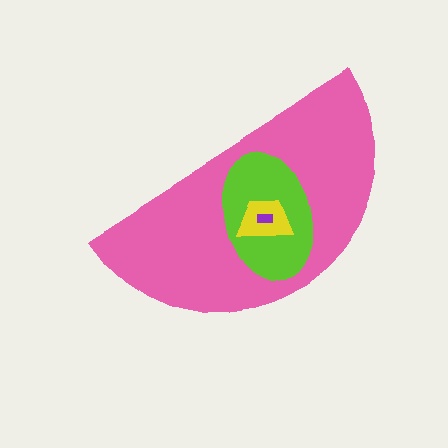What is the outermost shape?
The pink semicircle.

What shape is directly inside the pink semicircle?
The lime ellipse.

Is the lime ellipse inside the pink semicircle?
Yes.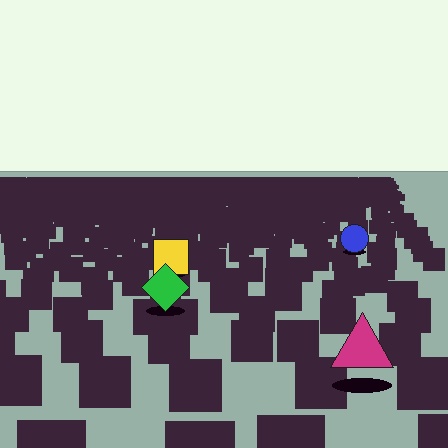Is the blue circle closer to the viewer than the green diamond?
No. The green diamond is closer — you can tell from the texture gradient: the ground texture is coarser near it.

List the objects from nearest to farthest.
From nearest to farthest: the magenta triangle, the green diamond, the yellow square, the blue circle.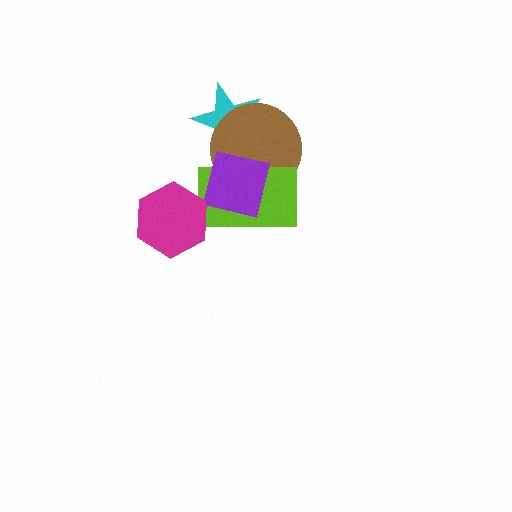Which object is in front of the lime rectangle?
The purple square is in front of the lime rectangle.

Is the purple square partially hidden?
No, no other shape covers it.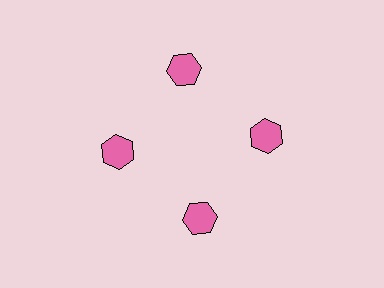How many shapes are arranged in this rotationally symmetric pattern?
There are 8 shapes, arranged in 4 groups of 2.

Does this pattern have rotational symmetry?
Yes, this pattern has 4-fold rotational symmetry. It looks the same after rotating 90 degrees around the center.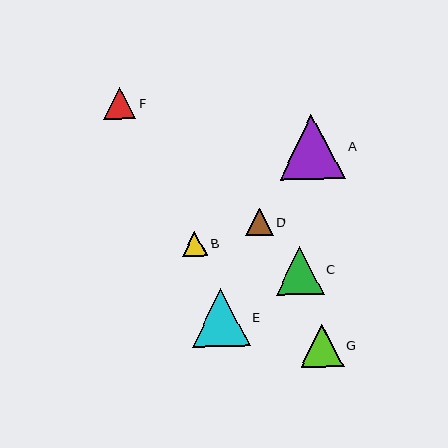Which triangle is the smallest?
Triangle B is the smallest with a size of approximately 25 pixels.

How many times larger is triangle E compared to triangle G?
Triangle E is approximately 1.3 times the size of triangle G.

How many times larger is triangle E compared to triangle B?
Triangle E is approximately 2.3 times the size of triangle B.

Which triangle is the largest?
Triangle A is the largest with a size of approximately 65 pixels.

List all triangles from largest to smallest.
From largest to smallest: A, E, C, G, F, D, B.